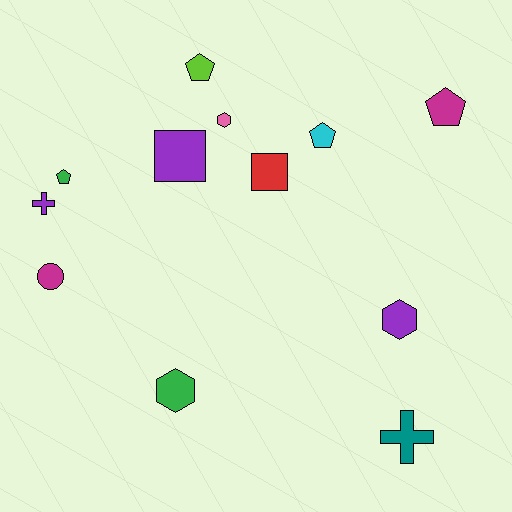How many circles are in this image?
There is 1 circle.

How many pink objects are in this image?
There is 1 pink object.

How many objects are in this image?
There are 12 objects.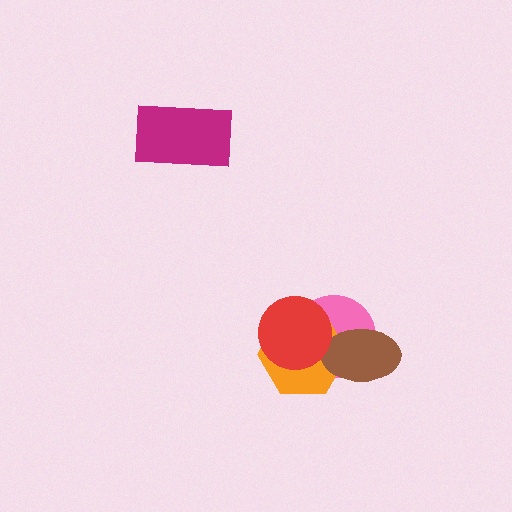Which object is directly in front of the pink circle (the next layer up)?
The orange hexagon is directly in front of the pink circle.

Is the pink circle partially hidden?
Yes, it is partially covered by another shape.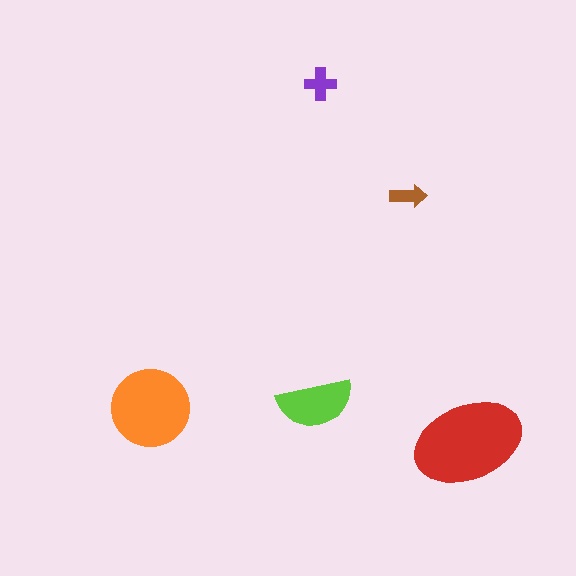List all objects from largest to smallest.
The red ellipse, the orange circle, the lime semicircle, the purple cross, the brown arrow.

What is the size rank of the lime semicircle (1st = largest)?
3rd.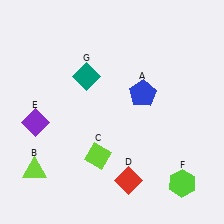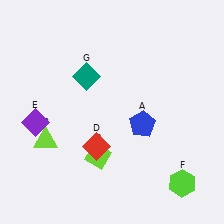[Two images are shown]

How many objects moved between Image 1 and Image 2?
3 objects moved between the two images.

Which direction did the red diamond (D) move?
The red diamond (D) moved up.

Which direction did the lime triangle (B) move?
The lime triangle (B) moved up.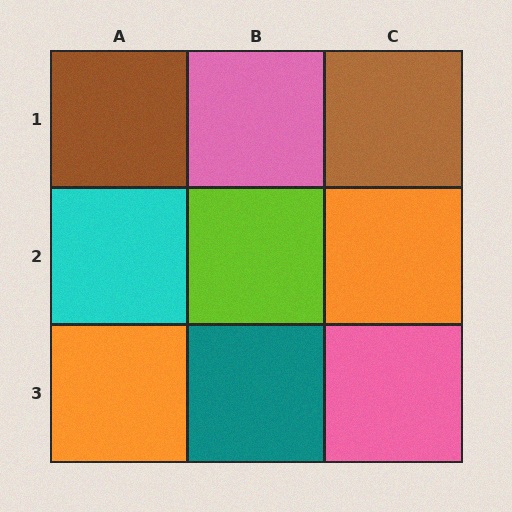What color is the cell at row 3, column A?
Orange.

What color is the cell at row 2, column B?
Lime.